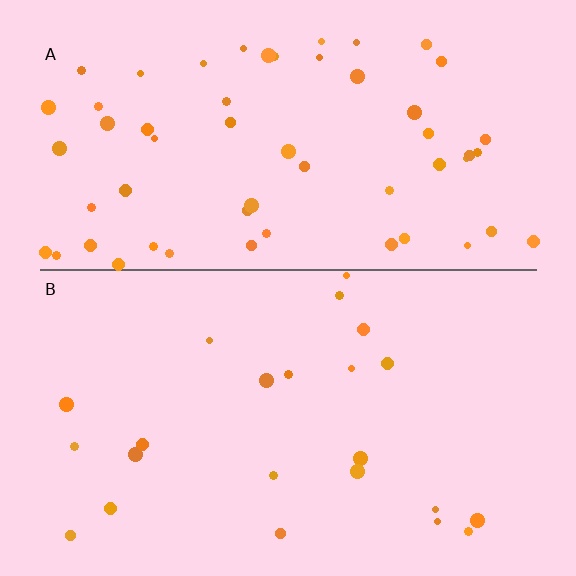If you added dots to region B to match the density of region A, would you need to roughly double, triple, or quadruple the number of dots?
Approximately double.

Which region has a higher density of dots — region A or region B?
A (the top).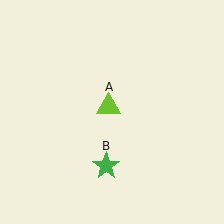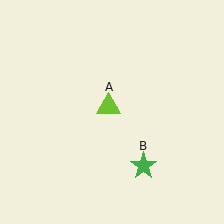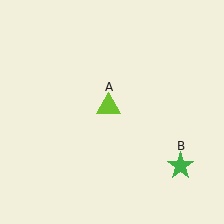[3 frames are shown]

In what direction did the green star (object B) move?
The green star (object B) moved right.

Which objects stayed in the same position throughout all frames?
Lime triangle (object A) remained stationary.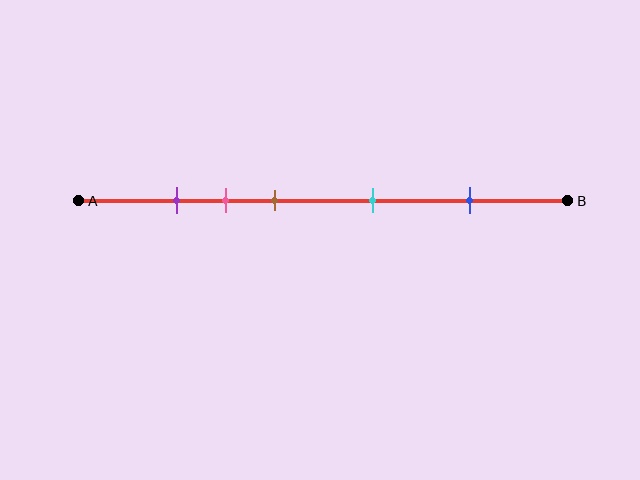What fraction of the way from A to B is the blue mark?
The blue mark is approximately 80% (0.8) of the way from A to B.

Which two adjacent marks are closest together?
The purple and pink marks are the closest adjacent pair.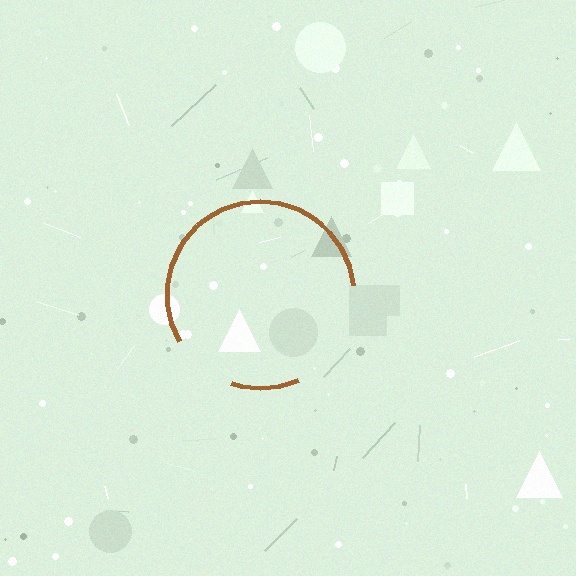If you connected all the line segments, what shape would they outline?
They would outline a circle.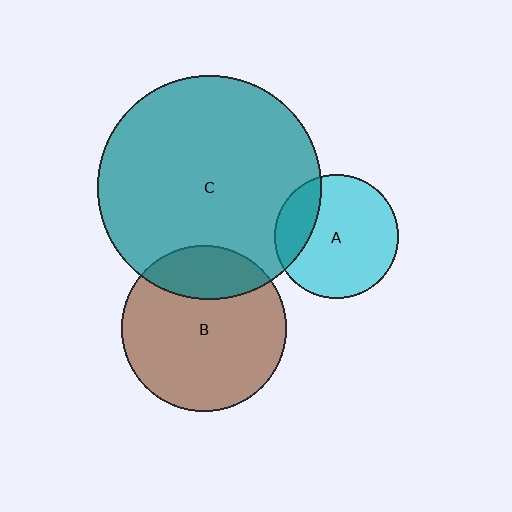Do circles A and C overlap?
Yes.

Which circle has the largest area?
Circle C (teal).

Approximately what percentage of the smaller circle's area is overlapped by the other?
Approximately 20%.